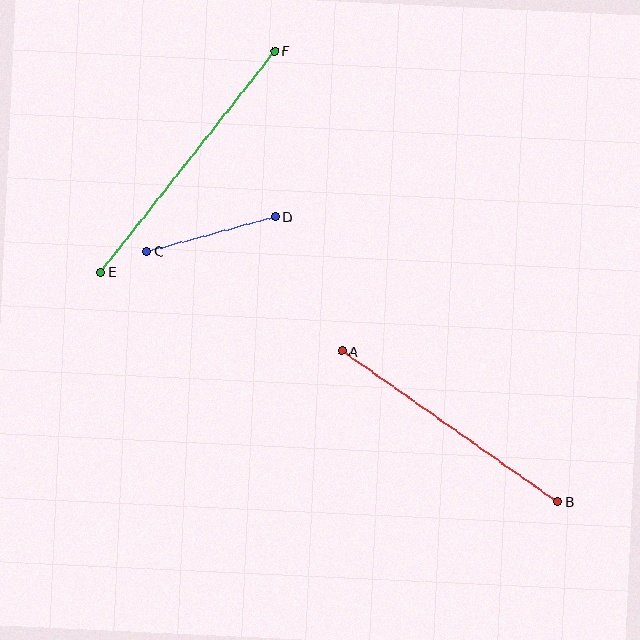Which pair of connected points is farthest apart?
Points E and F are farthest apart.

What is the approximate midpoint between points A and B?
The midpoint is at approximately (450, 426) pixels.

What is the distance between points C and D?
The distance is approximately 133 pixels.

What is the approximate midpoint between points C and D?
The midpoint is at approximately (211, 234) pixels.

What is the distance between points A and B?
The distance is approximately 263 pixels.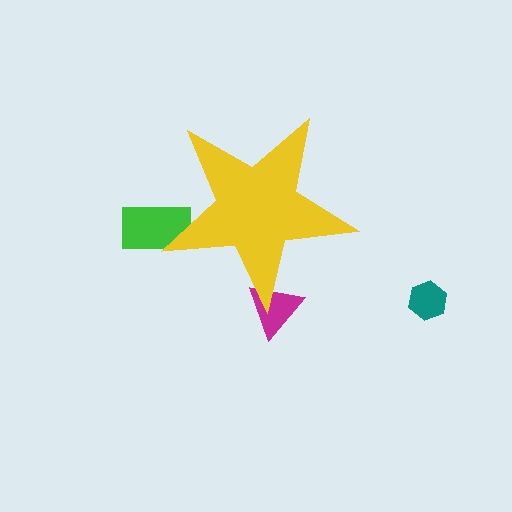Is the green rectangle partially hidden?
Yes, the green rectangle is partially hidden behind the yellow star.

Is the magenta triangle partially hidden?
Yes, the magenta triangle is partially hidden behind the yellow star.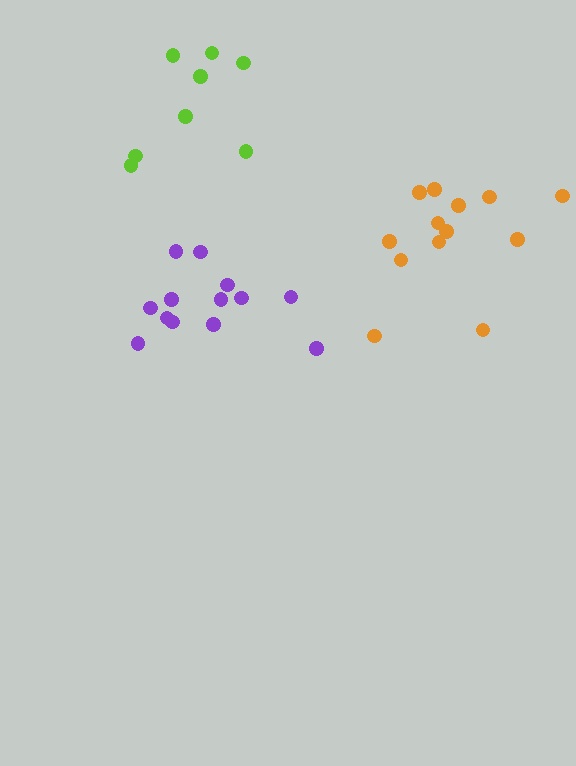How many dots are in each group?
Group 1: 13 dots, Group 2: 8 dots, Group 3: 13 dots (34 total).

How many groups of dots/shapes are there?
There are 3 groups.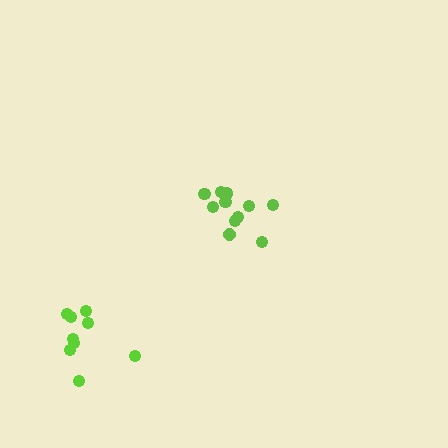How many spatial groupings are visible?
There are 2 spatial groupings.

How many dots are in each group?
Group 1: 11 dots, Group 2: 9 dots (20 total).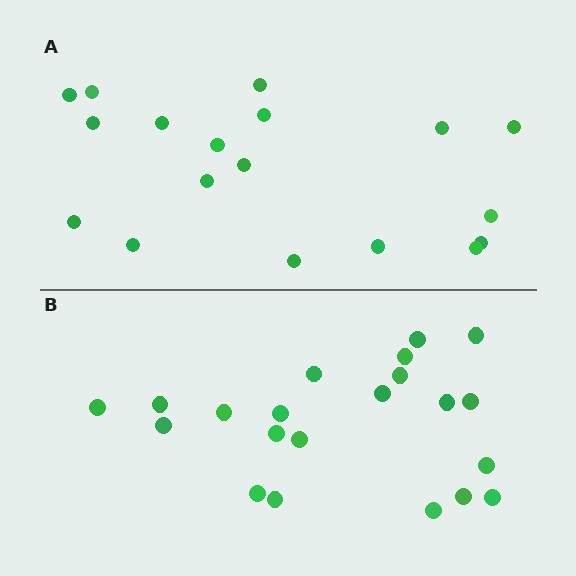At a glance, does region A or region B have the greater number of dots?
Region B (the bottom region) has more dots.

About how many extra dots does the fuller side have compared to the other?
Region B has just a few more — roughly 2 or 3 more dots than region A.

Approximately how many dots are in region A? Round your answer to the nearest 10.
About 20 dots. (The exact count is 18, which rounds to 20.)